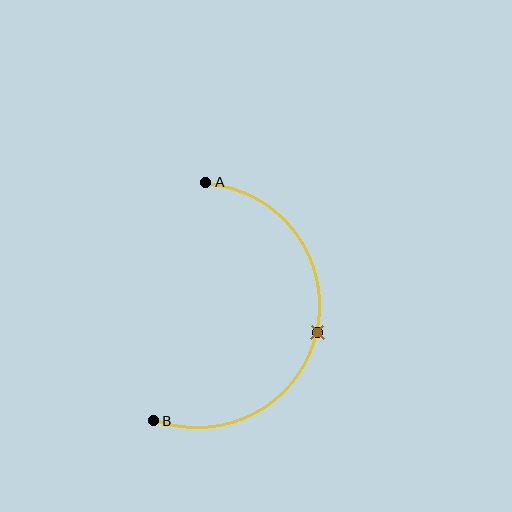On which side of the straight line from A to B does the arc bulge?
The arc bulges to the right of the straight line connecting A and B.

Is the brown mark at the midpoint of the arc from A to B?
Yes. The brown mark lies on the arc at equal arc-length from both A and B — it is the arc midpoint.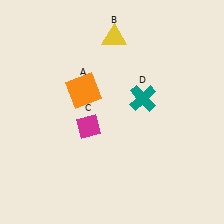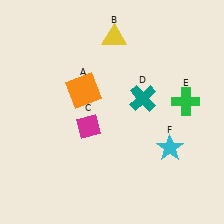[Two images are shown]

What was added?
A green cross (E), a cyan star (F) were added in Image 2.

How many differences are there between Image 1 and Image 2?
There are 2 differences between the two images.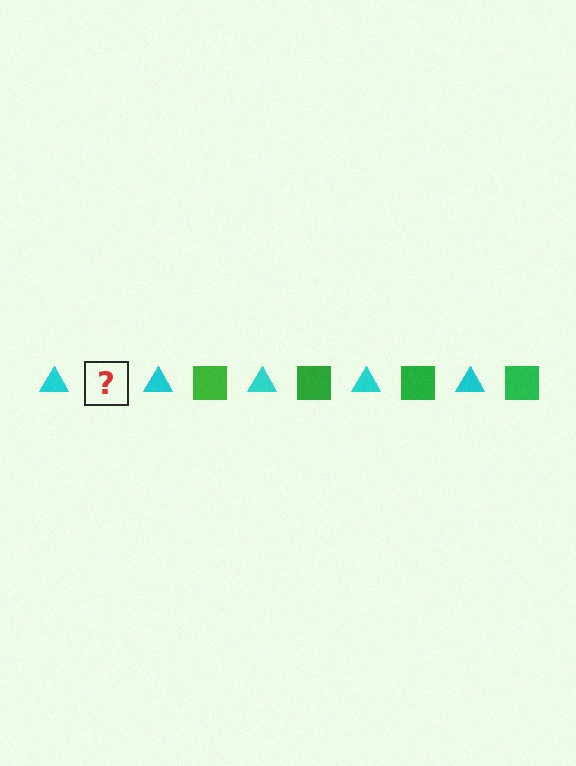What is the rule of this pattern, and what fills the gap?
The rule is that the pattern alternates between cyan triangle and green square. The gap should be filled with a green square.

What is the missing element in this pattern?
The missing element is a green square.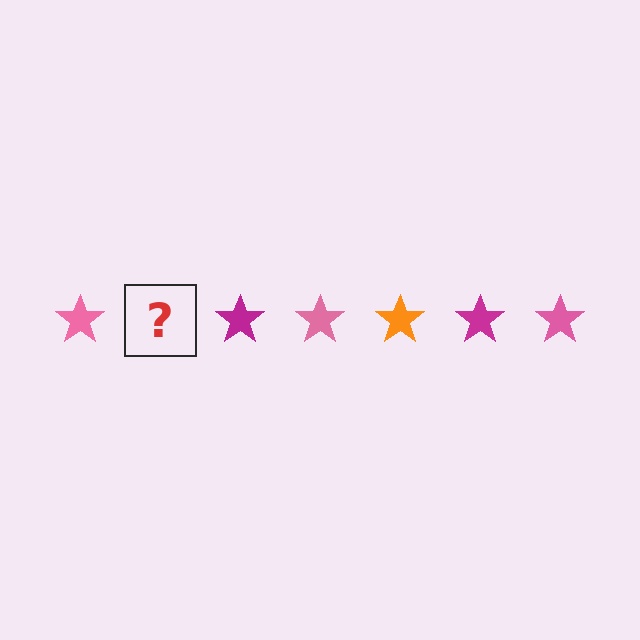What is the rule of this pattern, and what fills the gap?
The rule is that the pattern cycles through pink, orange, magenta stars. The gap should be filled with an orange star.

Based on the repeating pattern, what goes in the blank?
The blank should be an orange star.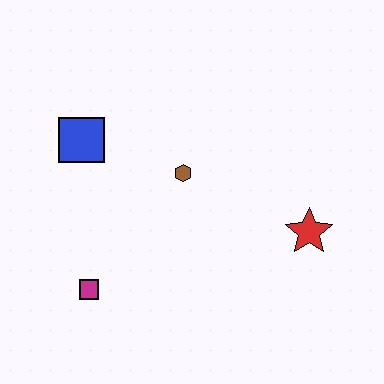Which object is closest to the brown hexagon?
The blue square is closest to the brown hexagon.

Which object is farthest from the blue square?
The red star is farthest from the blue square.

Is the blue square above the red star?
Yes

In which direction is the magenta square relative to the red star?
The magenta square is to the left of the red star.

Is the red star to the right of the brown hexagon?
Yes